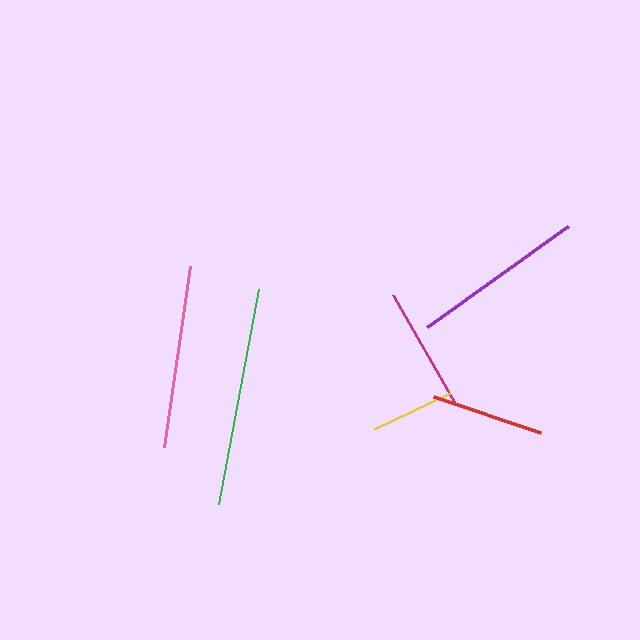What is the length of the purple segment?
The purple segment is approximately 173 pixels long.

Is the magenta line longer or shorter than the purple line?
The purple line is longer than the magenta line.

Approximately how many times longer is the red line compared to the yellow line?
The red line is approximately 1.3 times the length of the yellow line.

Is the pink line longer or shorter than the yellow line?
The pink line is longer than the yellow line.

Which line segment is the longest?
The green line is the longest at approximately 219 pixels.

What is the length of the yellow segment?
The yellow segment is approximately 85 pixels long.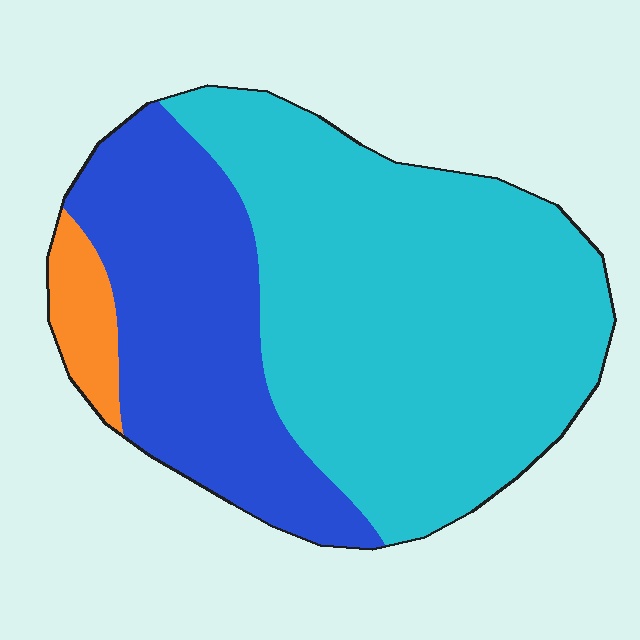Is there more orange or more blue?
Blue.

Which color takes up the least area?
Orange, at roughly 5%.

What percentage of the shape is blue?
Blue covers 33% of the shape.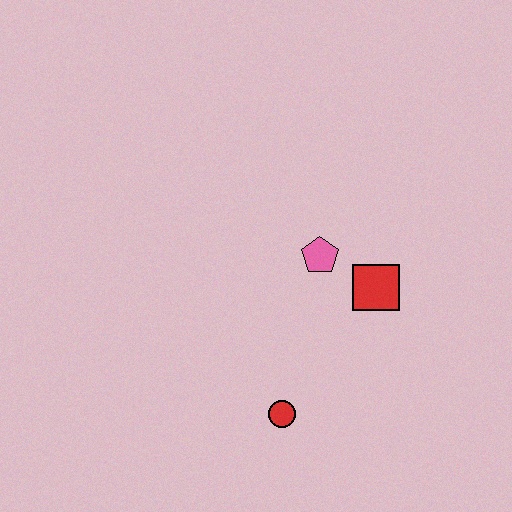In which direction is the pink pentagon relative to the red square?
The pink pentagon is to the left of the red square.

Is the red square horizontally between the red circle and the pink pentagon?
No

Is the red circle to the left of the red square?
Yes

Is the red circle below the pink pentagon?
Yes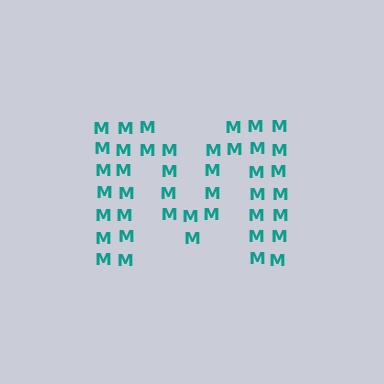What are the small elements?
The small elements are letter M's.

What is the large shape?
The large shape is the letter M.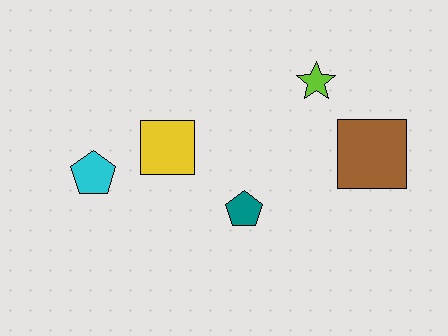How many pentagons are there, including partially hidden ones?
There are 2 pentagons.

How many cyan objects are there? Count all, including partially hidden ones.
There is 1 cyan object.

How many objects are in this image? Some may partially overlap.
There are 5 objects.